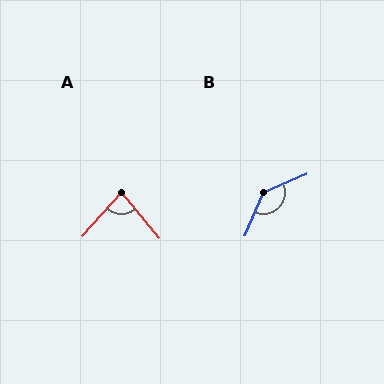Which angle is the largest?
B, at approximately 136 degrees.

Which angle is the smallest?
A, at approximately 81 degrees.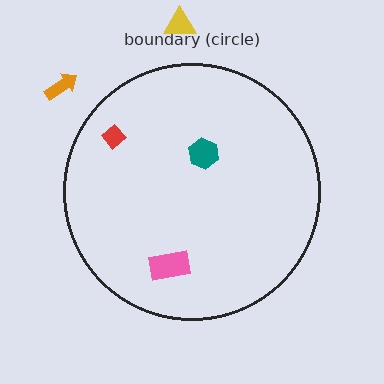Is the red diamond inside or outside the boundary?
Inside.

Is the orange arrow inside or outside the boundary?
Outside.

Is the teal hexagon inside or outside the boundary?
Inside.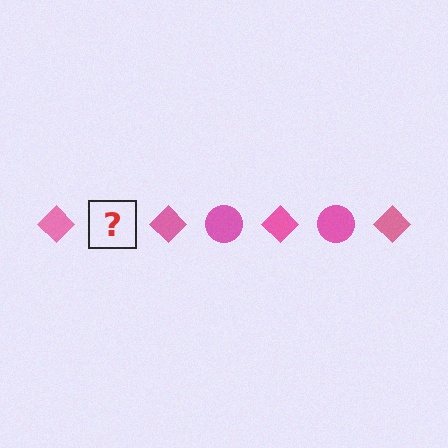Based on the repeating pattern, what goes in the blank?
The blank should be a pink circle.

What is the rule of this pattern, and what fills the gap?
The rule is that the pattern cycles through diamond, circle shapes in pink. The gap should be filled with a pink circle.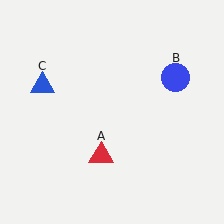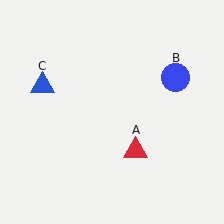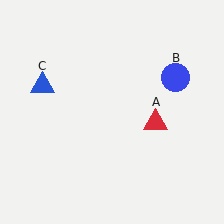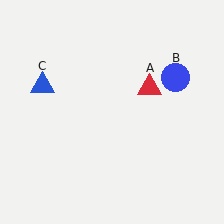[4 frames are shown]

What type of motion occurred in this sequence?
The red triangle (object A) rotated counterclockwise around the center of the scene.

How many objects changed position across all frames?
1 object changed position: red triangle (object A).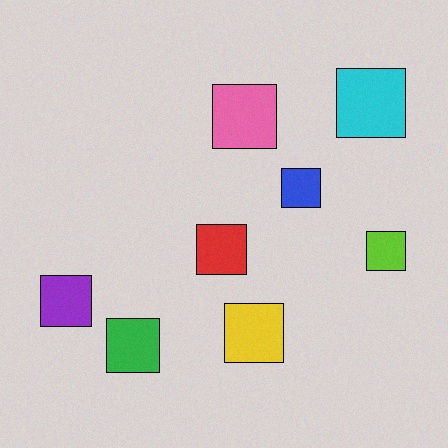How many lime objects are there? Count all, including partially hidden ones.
There is 1 lime object.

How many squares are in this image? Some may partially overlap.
There are 8 squares.